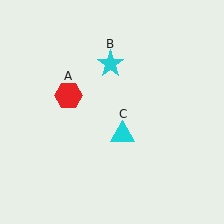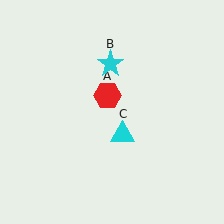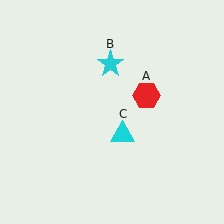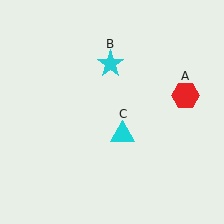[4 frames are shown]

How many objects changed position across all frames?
1 object changed position: red hexagon (object A).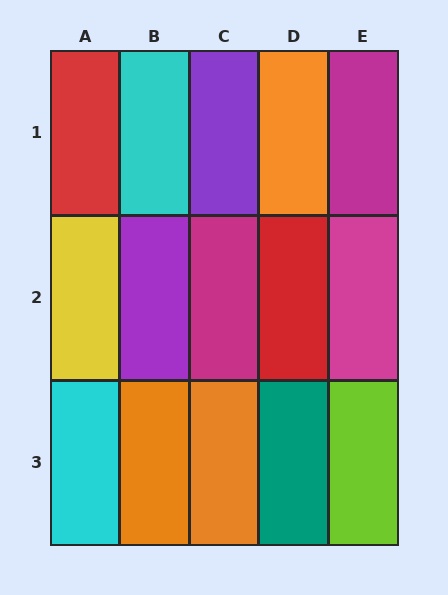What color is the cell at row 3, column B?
Orange.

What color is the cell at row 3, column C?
Orange.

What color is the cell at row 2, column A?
Yellow.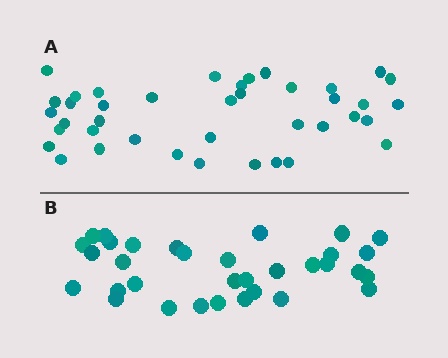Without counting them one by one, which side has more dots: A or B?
Region A (the top region) has more dots.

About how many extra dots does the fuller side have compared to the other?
Region A has roughly 8 or so more dots than region B.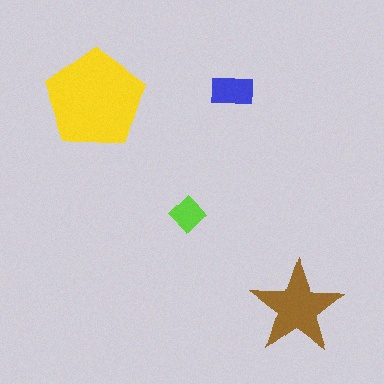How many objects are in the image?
There are 4 objects in the image.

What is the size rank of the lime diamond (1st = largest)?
4th.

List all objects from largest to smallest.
The yellow pentagon, the brown star, the blue rectangle, the lime diamond.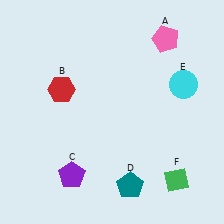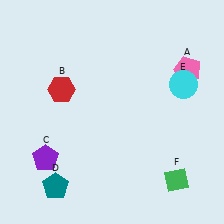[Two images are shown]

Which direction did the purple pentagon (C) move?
The purple pentagon (C) moved left.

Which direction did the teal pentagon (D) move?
The teal pentagon (D) moved left.